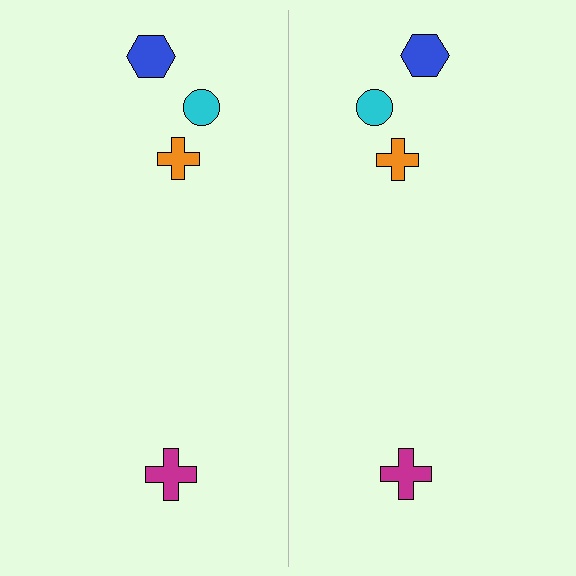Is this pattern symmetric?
Yes, this pattern has bilateral (reflection) symmetry.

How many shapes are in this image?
There are 8 shapes in this image.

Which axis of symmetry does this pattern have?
The pattern has a vertical axis of symmetry running through the center of the image.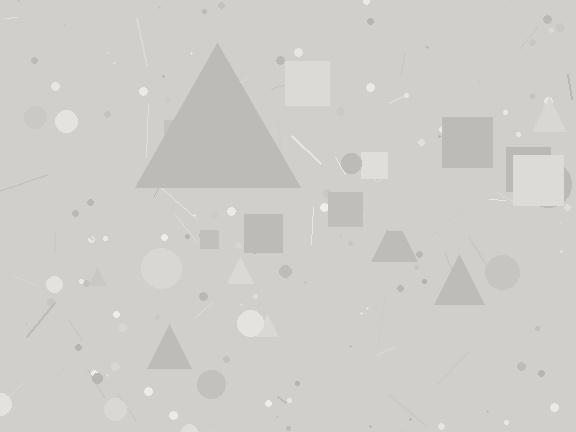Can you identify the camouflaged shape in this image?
The camouflaged shape is a triangle.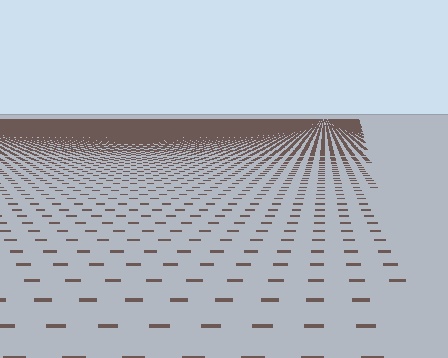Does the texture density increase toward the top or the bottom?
Density increases toward the top.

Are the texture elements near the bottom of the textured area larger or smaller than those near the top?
Larger. Near the bottom, elements are closer to the viewer and appear at a bigger on-screen size.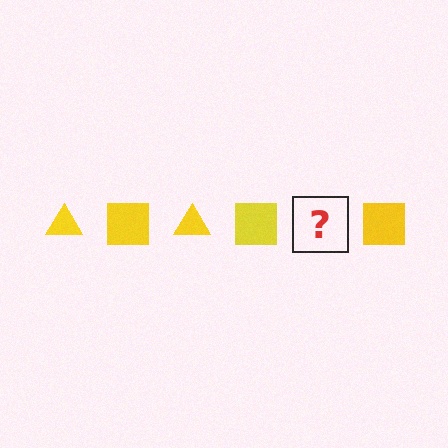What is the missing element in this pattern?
The missing element is a yellow triangle.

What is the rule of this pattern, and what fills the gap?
The rule is that the pattern cycles through triangle, square shapes in yellow. The gap should be filled with a yellow triangle.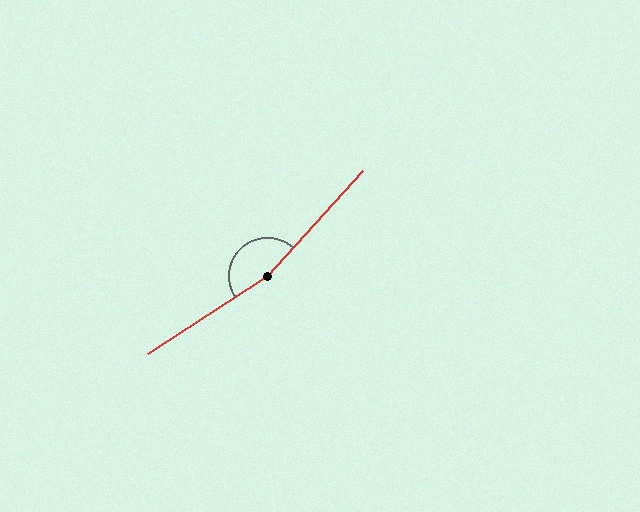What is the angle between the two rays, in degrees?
Approximately 165 degrees.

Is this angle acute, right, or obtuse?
It is obtuse.